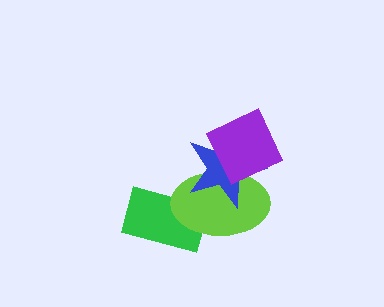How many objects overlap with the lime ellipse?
3 objects overlap with the lime ellipse.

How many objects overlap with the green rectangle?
1 object overlaps with the green rectangle.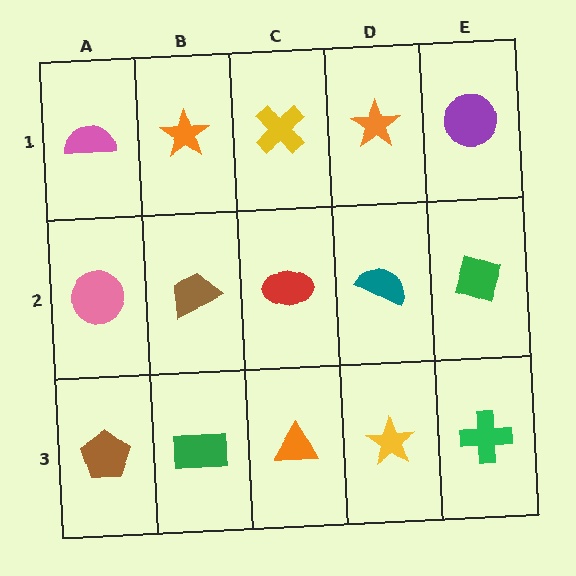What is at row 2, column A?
A pink circle.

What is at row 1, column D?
An orange star.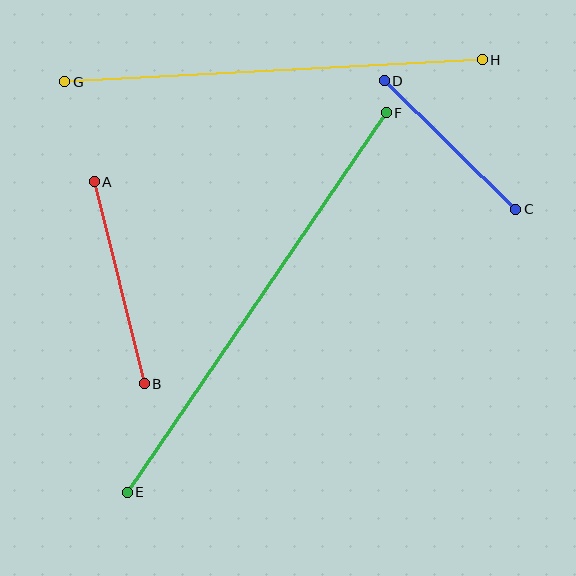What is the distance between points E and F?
The distance is approximately 459 pixels.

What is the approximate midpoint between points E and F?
The midpoint is at approximately (257, 302) pixels.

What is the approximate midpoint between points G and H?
The midpoint is at approximately (274, 71) pixels.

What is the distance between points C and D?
The distance is approximately 184 pixels.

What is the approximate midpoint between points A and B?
The midpoint is at approximately (119, 283) pixels.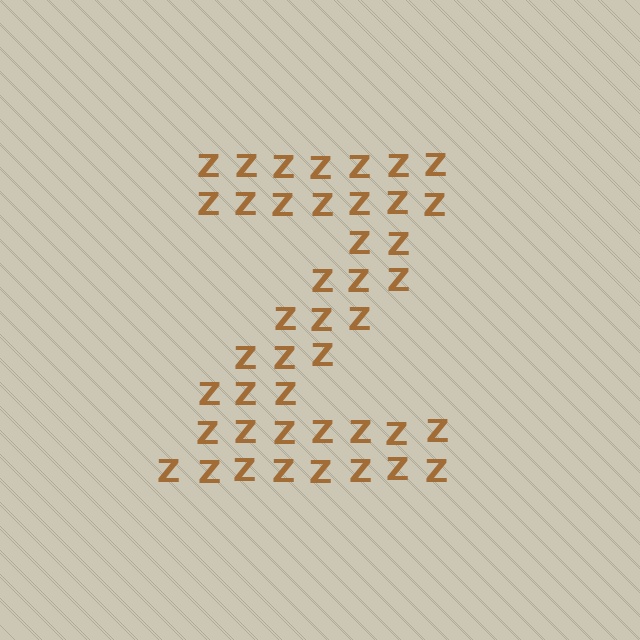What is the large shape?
The large shape is the letter Z.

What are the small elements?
The small elements are letter Z's.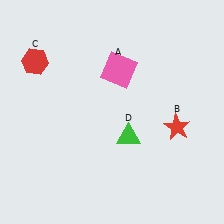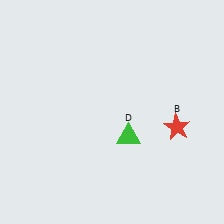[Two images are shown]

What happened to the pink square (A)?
The pink square (A) was removed in Image 2. It was in the top-right area of Image 1.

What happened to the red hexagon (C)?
The red hexagon (C) was removed in Image 2. It was in the top-left area of Image 1.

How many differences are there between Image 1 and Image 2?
There are 2 differences between the two images.